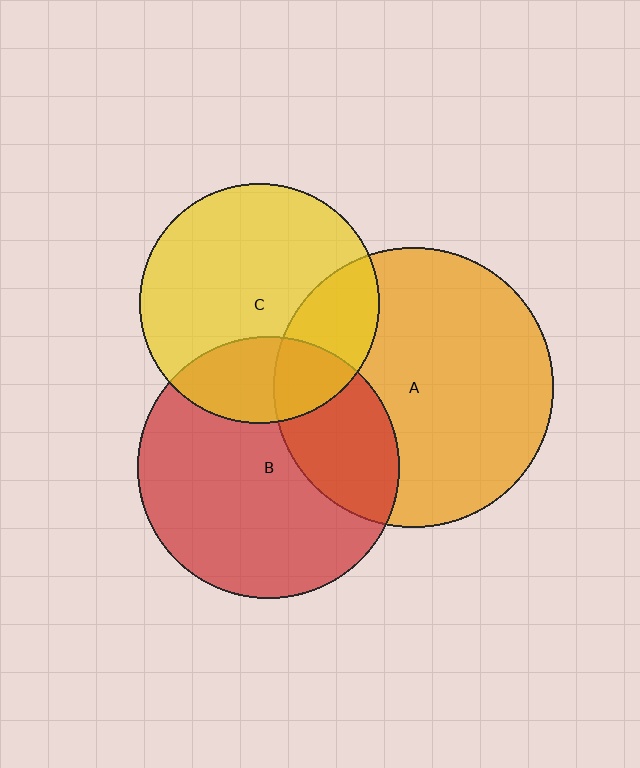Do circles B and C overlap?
Yes.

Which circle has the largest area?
Circle A (orange).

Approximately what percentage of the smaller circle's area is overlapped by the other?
Approximately 25%.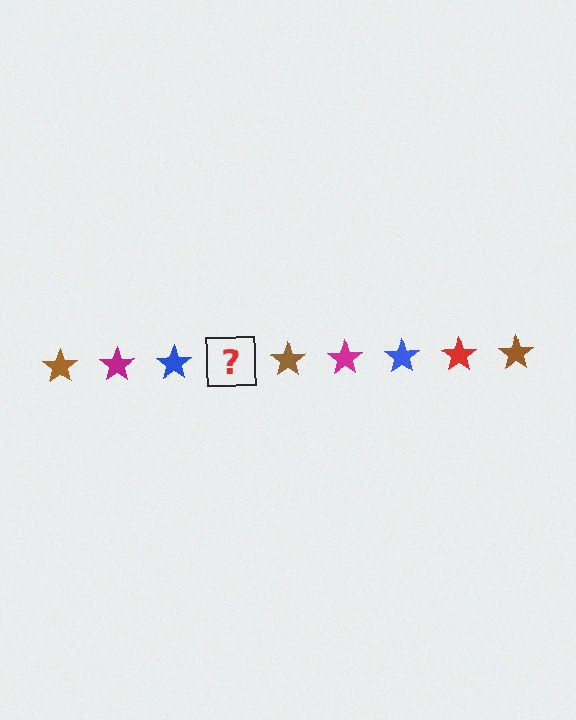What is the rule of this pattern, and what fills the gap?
The rule is that the pattern cycles through brown, magenta, blue, red stars. The gap should be filled with a red star.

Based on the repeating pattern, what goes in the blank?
The blank should be a red star.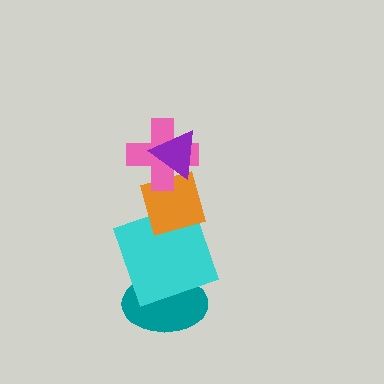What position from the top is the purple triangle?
The purple triangle is 1st from the top.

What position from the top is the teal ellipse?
The teal ellipse is 5th from the top.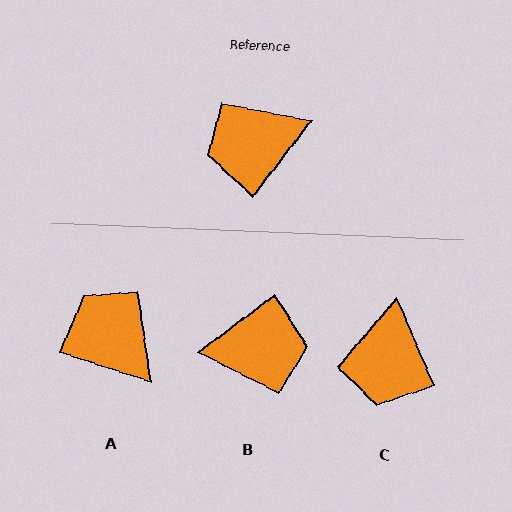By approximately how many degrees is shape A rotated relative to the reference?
Approximately 71 degrees clockwise.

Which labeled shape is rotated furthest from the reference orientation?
B, about 164 degrees away.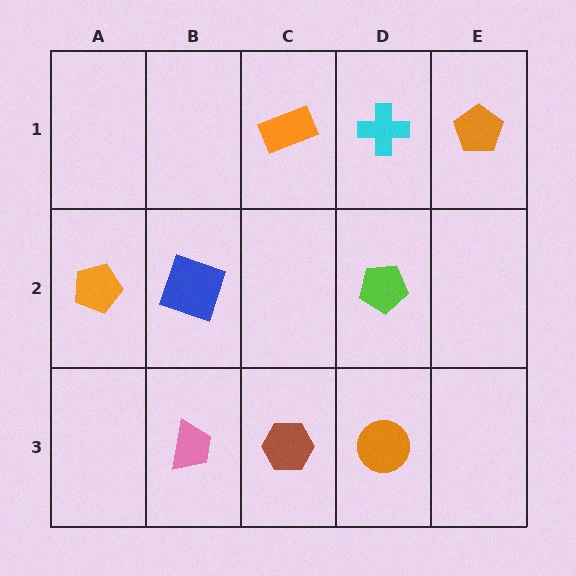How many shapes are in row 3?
3 shapes.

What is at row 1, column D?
A cyan cross.